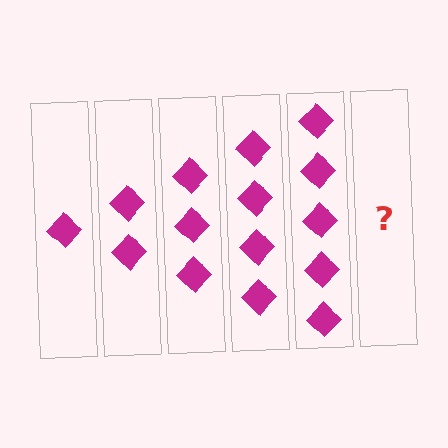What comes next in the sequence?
The next element should be 6 diamonds.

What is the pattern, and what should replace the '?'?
The pattern is that each step adds one more diamond. The '?' should be 6 diamonds.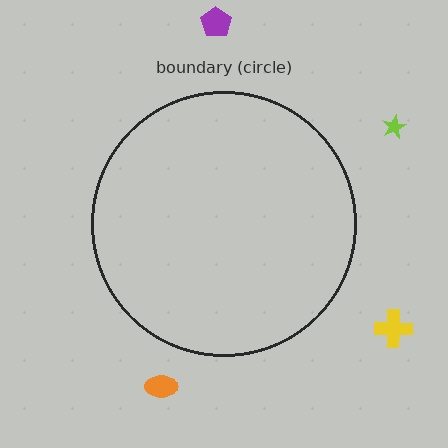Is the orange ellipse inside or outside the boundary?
Outside.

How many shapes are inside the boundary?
0 inside, 4 outside.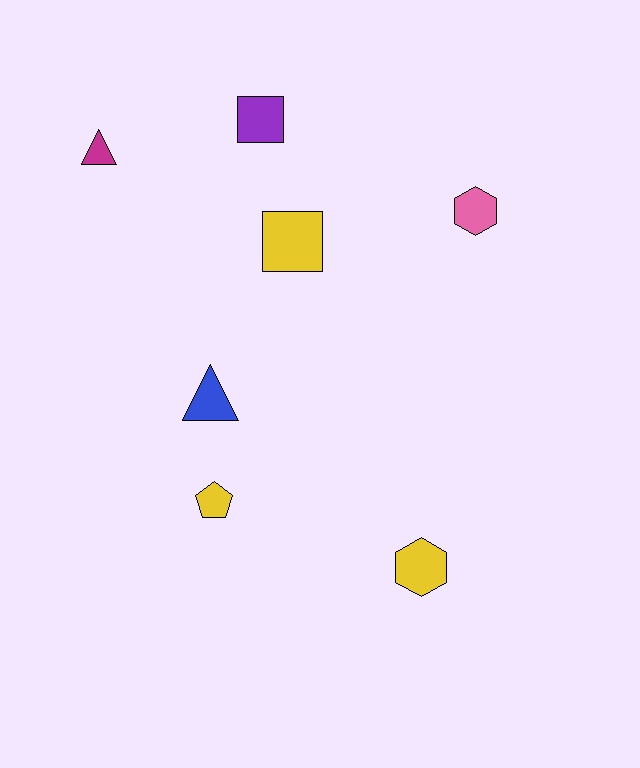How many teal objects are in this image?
There are no teal objects.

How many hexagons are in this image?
There are 2 hexagons.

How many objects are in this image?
There are 7 objects.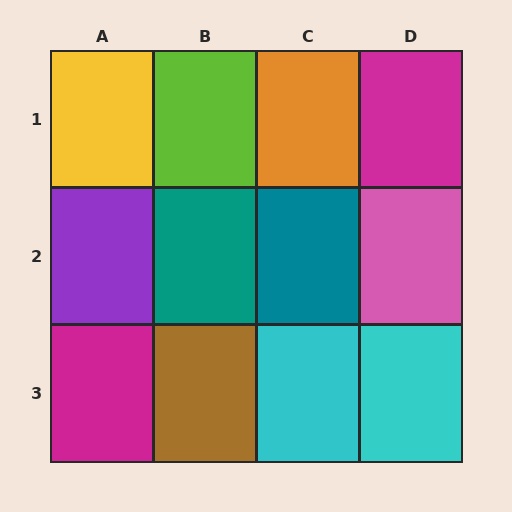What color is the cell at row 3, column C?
Cyan.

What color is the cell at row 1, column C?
Orange.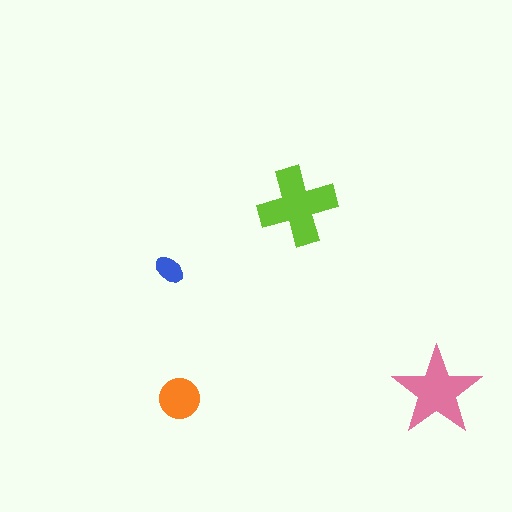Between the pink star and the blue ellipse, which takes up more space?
The pink star.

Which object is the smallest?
The blue ellipse.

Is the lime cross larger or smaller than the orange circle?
Larger.